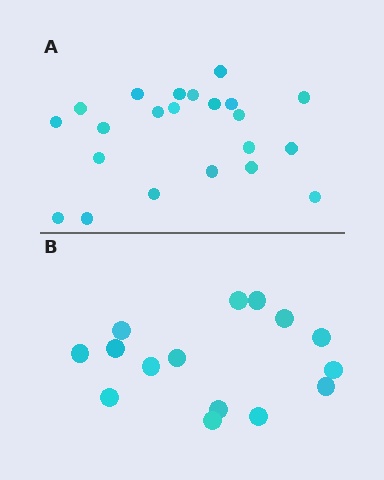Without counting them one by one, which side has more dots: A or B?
Region A (the top region) has more dots.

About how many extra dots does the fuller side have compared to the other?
Region A has roughly 8 or so more dots than region B.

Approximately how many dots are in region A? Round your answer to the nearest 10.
About 20 dots. (The exact count is 22, which rounds to 20.)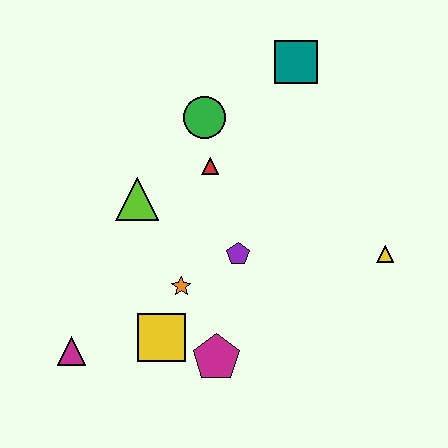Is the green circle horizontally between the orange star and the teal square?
Yes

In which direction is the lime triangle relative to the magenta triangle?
The lime triangle is above the magenta triangle.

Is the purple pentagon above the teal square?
No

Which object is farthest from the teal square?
The magenta triangle is farthest from the teal square.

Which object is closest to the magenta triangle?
The yellow square is closest to the magenta triangle.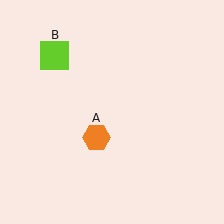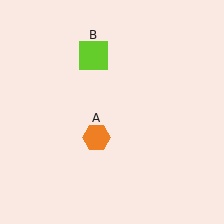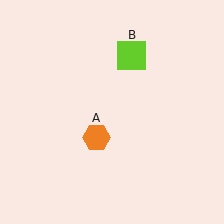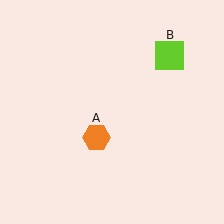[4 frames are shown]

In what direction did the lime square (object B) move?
The lime square (object B) moved right.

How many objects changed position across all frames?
1 object changed position: lime square (object B).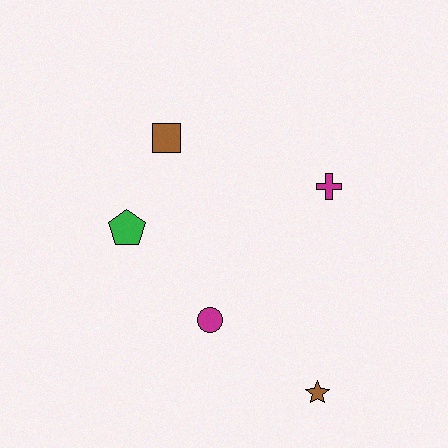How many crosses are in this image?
There is 1 cross.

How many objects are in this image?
There are 5 objects.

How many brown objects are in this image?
There are 2 brown objects.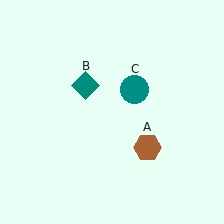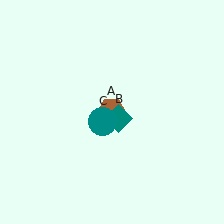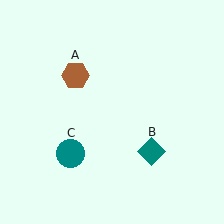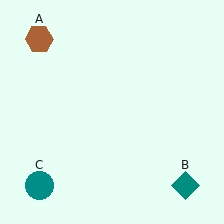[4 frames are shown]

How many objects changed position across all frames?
3 objects changed position: brown hexagon (object A), teal diamond (object B), teal circle (object C).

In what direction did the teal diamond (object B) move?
The teal diamond (object B) moved down and to the right.